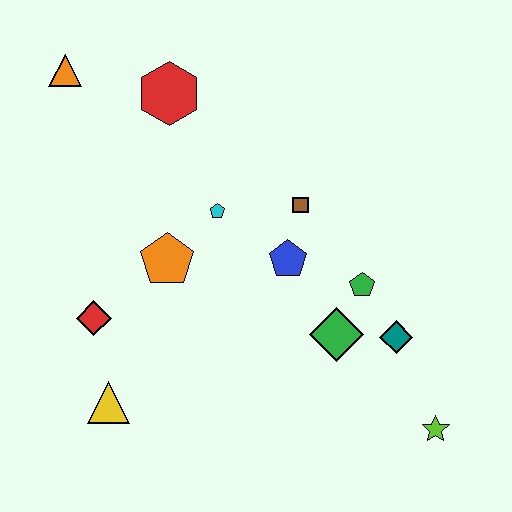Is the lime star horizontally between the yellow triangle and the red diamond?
No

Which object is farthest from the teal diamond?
The orange triangle is farthest from the teal diamond.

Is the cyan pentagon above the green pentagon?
Yes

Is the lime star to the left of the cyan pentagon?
No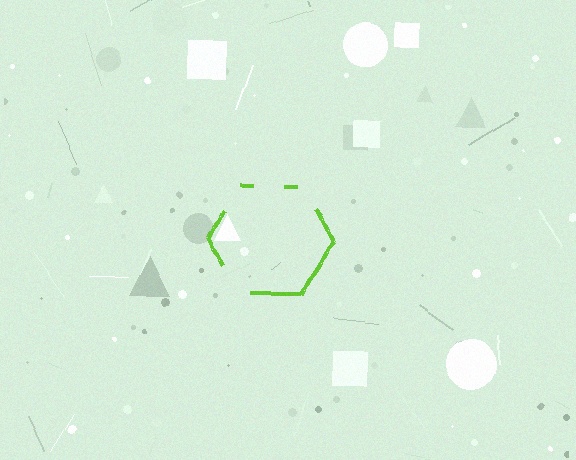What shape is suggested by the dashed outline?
The dashed outline suggests a hexagon.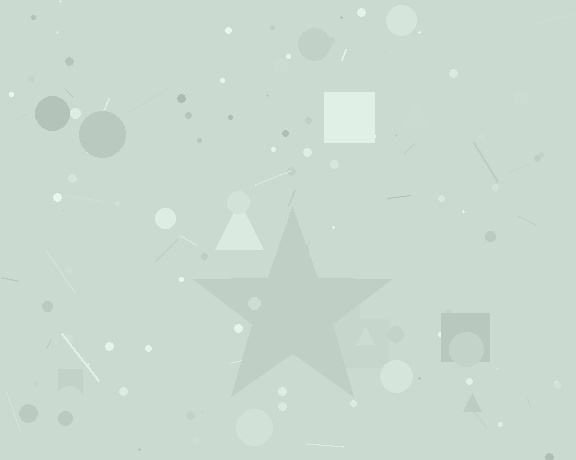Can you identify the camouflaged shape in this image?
The camouflaged shape is a star.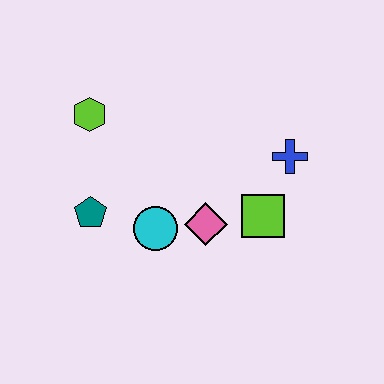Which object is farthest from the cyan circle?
The blue cross is farthest from the cyan circle.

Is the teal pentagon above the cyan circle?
Yes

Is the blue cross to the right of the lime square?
Yes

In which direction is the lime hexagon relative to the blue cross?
The lime hexagon is to the left of the blue cross.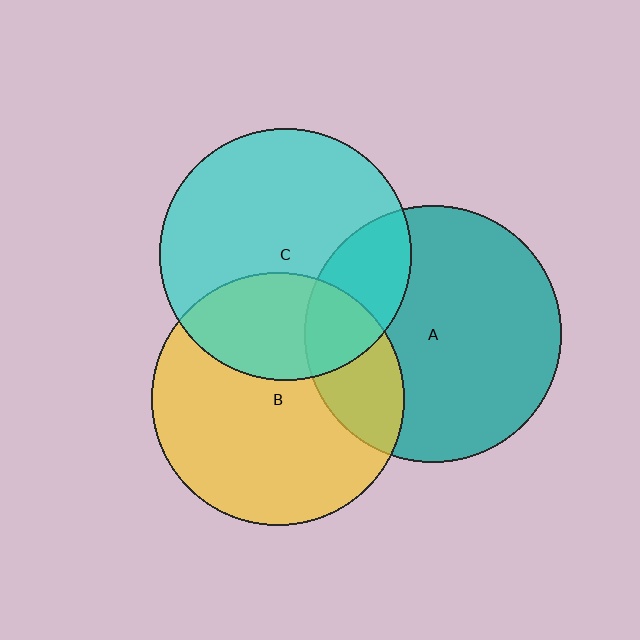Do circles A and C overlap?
Yes.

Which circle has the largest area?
Circle A (teal).